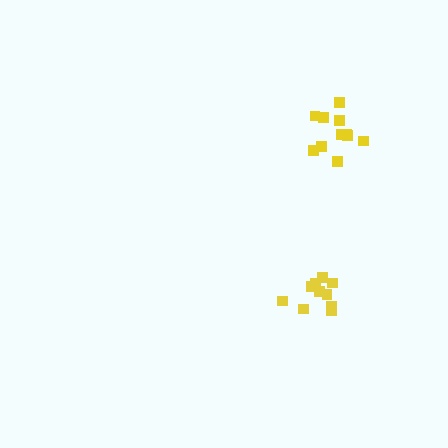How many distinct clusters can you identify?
There are 2 distinct clusters.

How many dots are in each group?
Group 1: 11 dots, Group 2: 10 dots (21 total).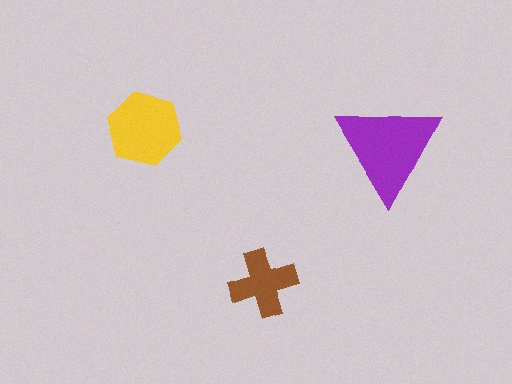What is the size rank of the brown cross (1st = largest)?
3rd.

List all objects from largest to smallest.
The purple triangle, the yellow hexagon, the brown cross.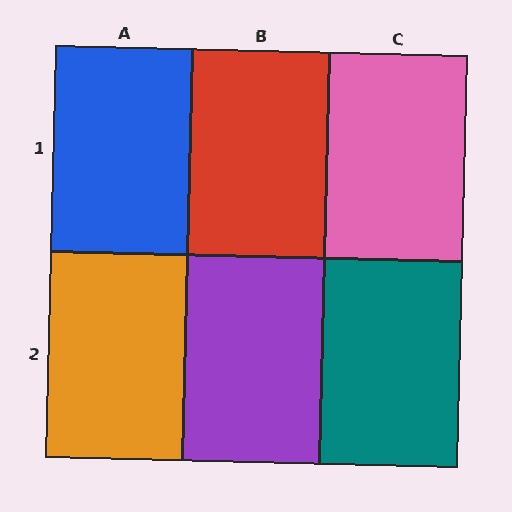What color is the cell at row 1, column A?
Blue.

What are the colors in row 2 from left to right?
Orange, purple, teal.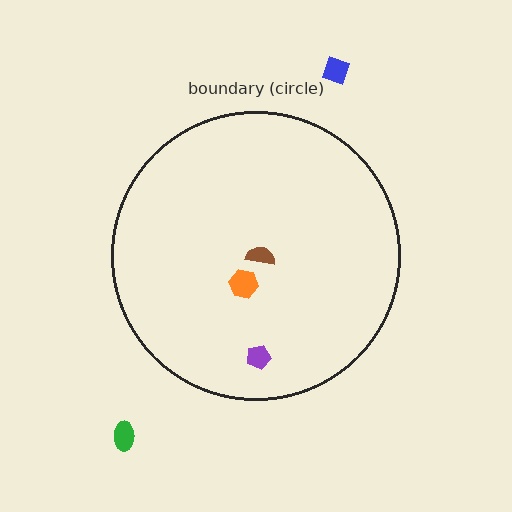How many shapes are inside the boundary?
3 inside, 2 outside.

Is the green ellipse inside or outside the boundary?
Outside.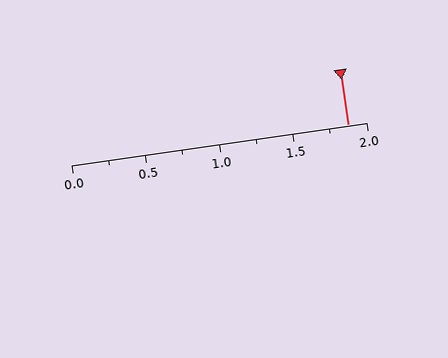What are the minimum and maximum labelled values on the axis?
The axis runs from 0.0 to 2.0.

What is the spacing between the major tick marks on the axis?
The major ticks are spaced 0.5 apart.